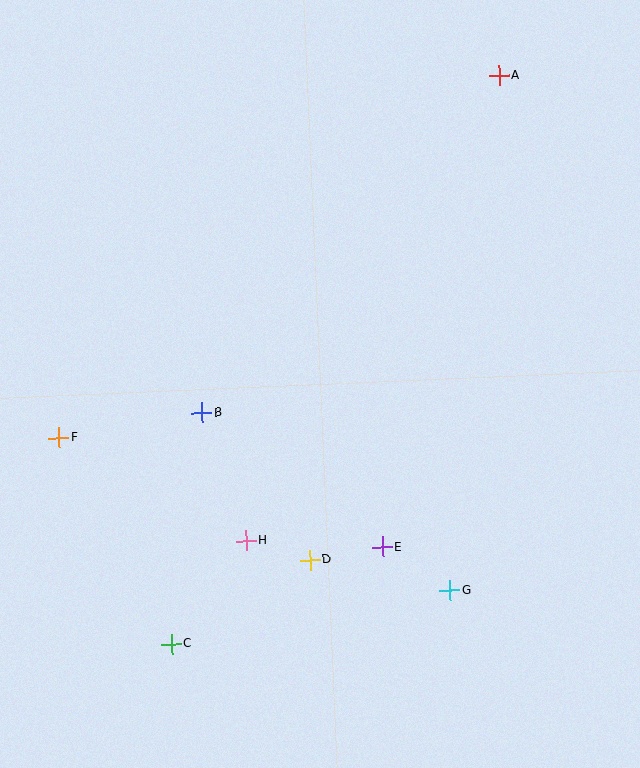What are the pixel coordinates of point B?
Point B is at (202, 413).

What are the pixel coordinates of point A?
Point A is at (499, 76).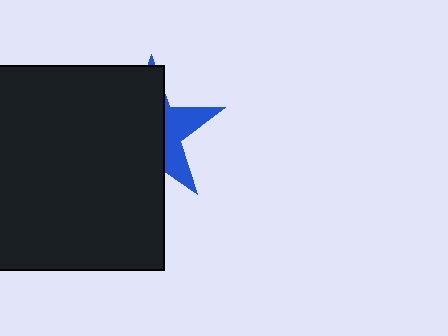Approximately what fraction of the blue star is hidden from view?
Roughly 68% of the blue star is hidden behind the black square.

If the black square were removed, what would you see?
You would see the complete blue star.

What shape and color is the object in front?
The object in front is a black square.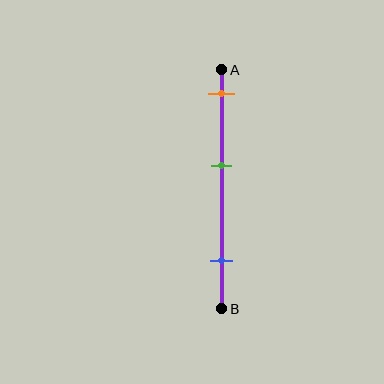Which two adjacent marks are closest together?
The orange and green marks are the closest adjacent pair.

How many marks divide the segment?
There are 3 marks dividing the segment.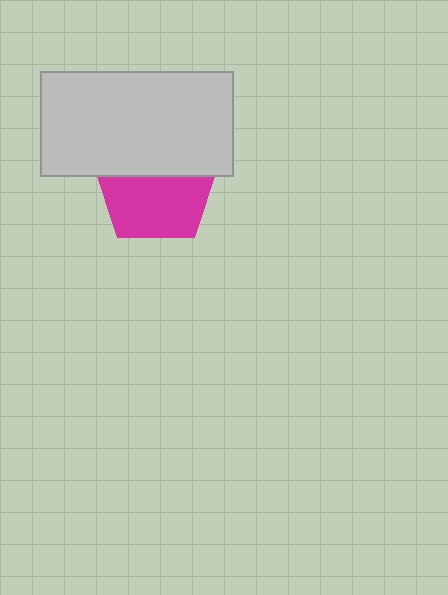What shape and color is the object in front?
The object in front is a light gray rectangle.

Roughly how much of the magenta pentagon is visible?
About half of it is visible (roughly 57%).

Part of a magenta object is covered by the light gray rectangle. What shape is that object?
It is a pentagon.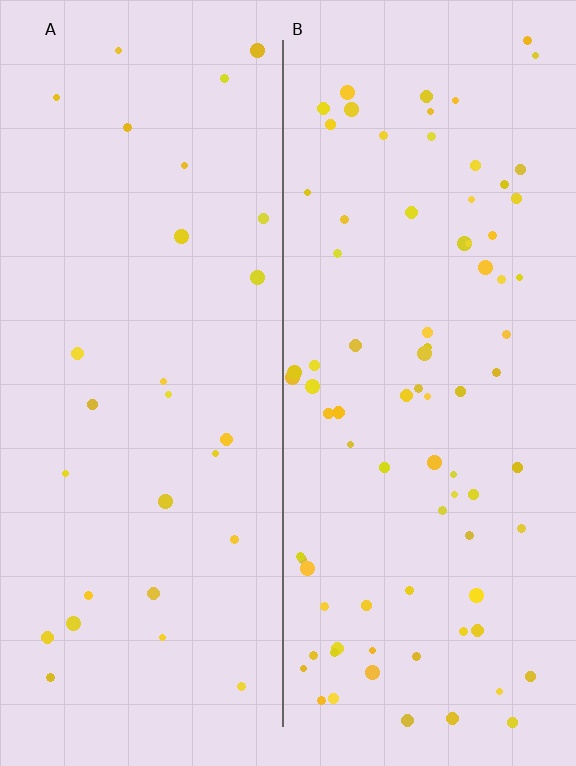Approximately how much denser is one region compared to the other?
Approximately 2.9× — region B over region A.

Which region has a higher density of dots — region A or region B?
B (the right).